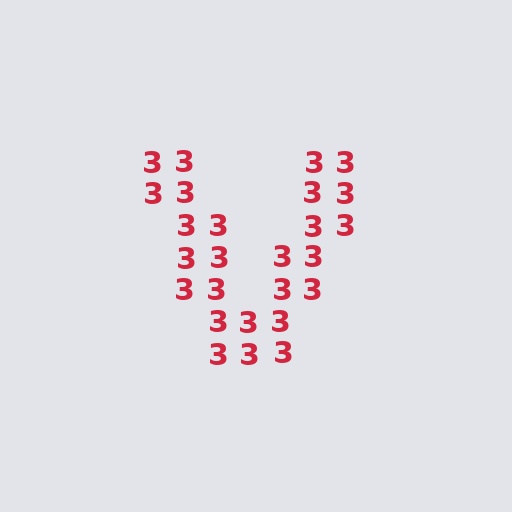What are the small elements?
The small elements are digit 3's.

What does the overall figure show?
The overall figure shows the letter V.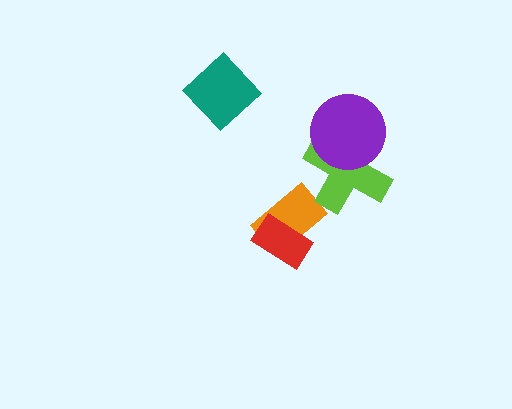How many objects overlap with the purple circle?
1 object overlaps with the purple circle.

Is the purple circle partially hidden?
No, no other shape covers it.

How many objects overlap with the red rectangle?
1 object overlaps with the red rectangle.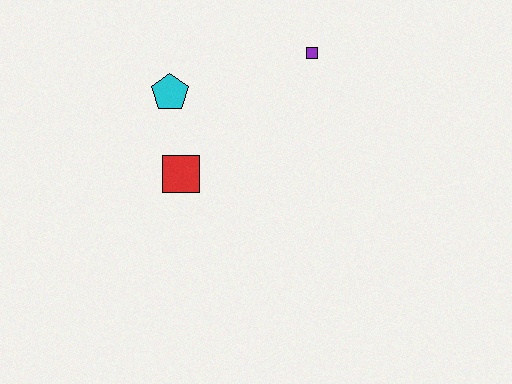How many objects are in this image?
There are 3 objects.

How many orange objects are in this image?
There are no orange objects.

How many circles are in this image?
There are no circles.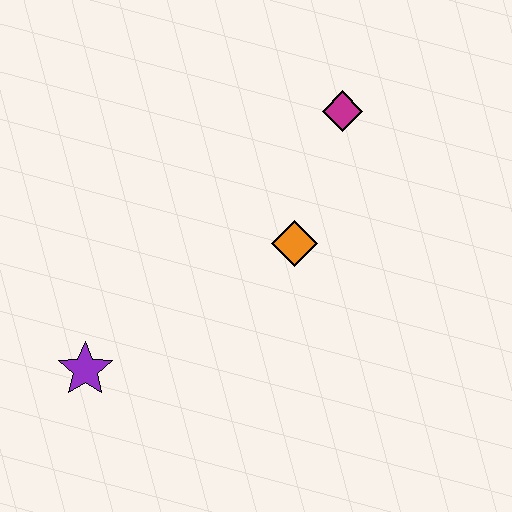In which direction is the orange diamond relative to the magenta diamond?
The orange diamond is below the magenta diamond.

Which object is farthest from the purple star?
The magenta diamond is farthest from the purple star.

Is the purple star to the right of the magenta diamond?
No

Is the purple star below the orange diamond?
Yes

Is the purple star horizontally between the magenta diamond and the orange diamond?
No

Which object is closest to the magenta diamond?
The orange diamond is closest to the magenta diamond.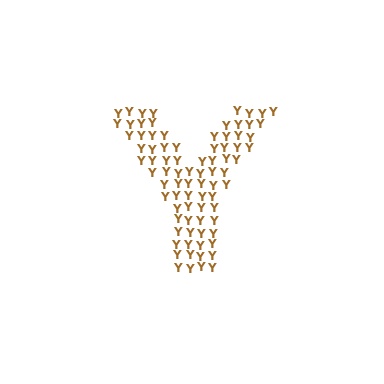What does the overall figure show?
The overall figure shows the letter Y.